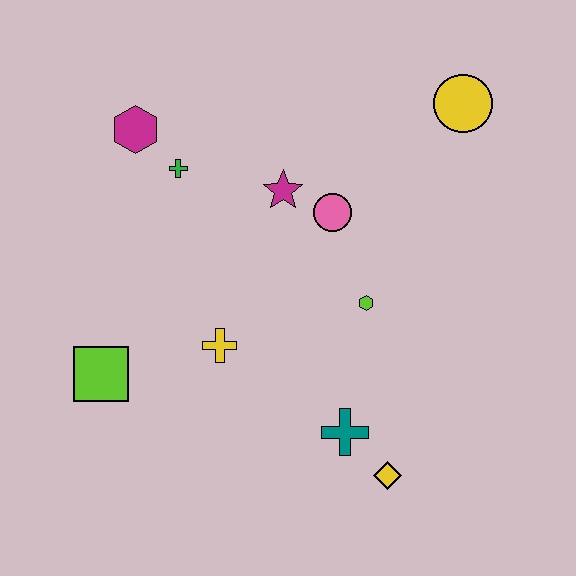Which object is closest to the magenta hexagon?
The green cross is closest to the magenta hexagon.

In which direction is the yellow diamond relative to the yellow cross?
The yellow diamond is to the right of the yellow cross.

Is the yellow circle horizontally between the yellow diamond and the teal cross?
No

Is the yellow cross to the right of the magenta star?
No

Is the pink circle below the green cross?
Yes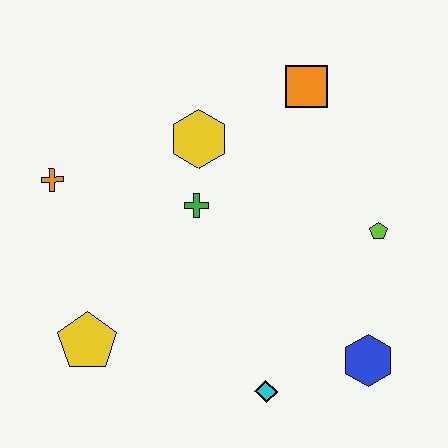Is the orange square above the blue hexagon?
Yes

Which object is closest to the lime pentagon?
The blue hexagon is closest to the lime pentagon.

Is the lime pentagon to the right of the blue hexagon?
Yes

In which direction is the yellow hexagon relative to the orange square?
The yellow hexagon is to the left of the orange square.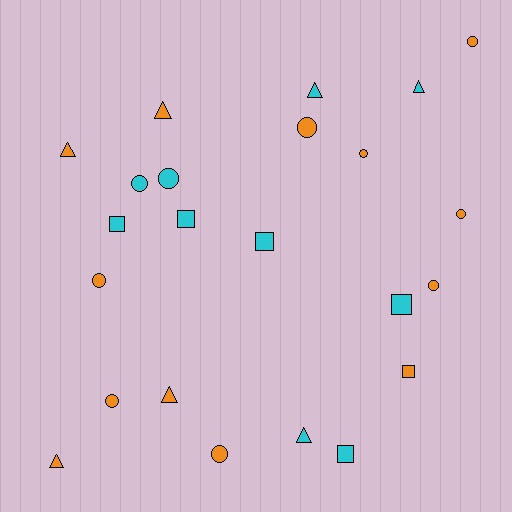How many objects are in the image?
There are 23 objects.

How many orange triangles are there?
There are 4 orange triangles.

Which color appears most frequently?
Orange, with 13 objects.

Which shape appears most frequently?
Circle, with 10 objects.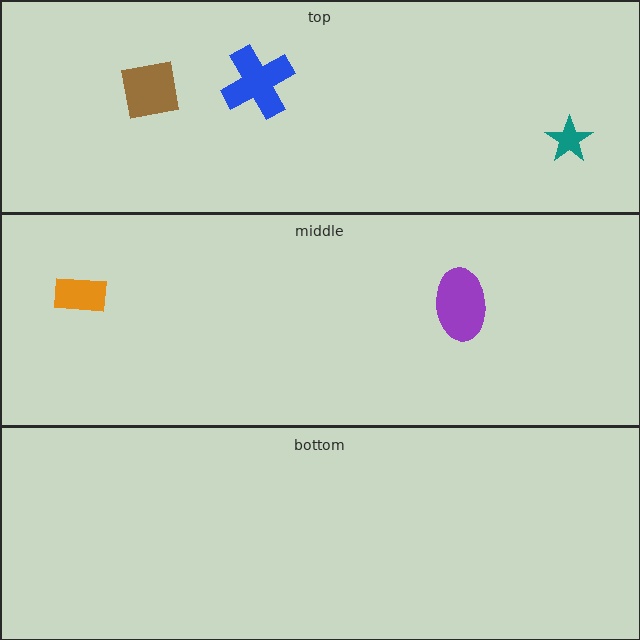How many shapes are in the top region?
3.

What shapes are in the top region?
The teal star, the blue cross, the brown square.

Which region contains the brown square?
The top region.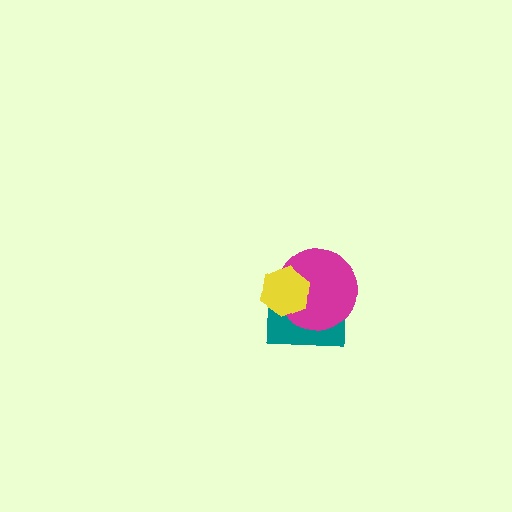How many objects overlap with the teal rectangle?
2 objects overlap with the teal rectangle.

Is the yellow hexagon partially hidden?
No, no other shape covers it.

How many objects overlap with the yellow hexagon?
2 objects overlap with the yellow hexagon.